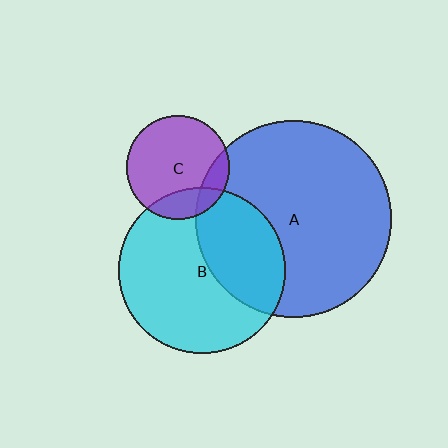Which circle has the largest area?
Circle A (blue).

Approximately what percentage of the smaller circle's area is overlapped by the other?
Approximately 35%.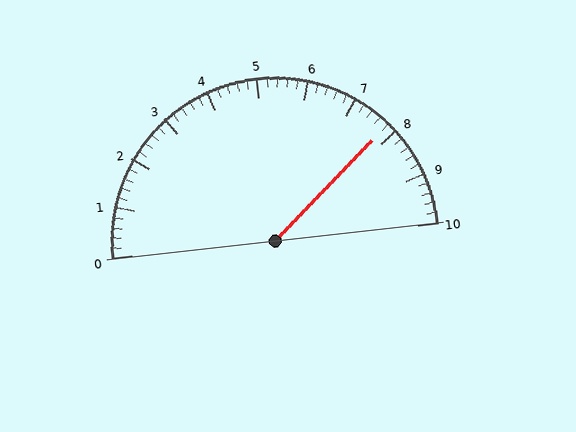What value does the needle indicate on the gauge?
The needle indicates approximately 7.8.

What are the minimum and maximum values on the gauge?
The gauge ranges from 0 to 10.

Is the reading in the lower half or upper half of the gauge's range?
The reading is in the upper half of the range (0 to 10).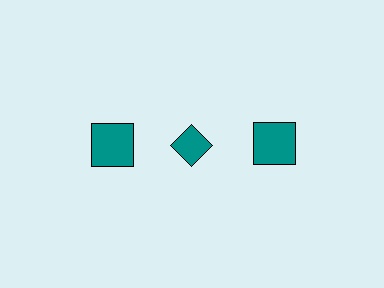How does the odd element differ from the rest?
It has a different shape: diamond instead of square.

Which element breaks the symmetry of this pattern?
The teal diamond in the top row, second from left column breaks the symmetry. All other shapes are teal squares.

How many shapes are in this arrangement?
There are 3 shapes arranged in a grid pattern.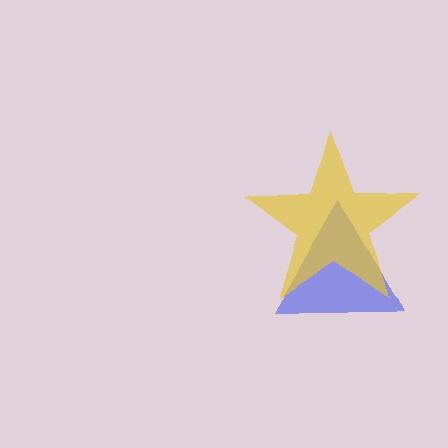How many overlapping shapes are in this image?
There are 2 overlapping shapes in the image.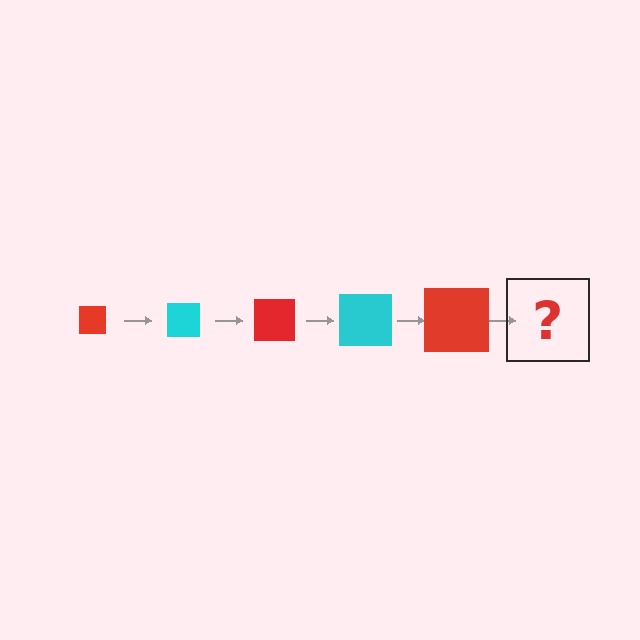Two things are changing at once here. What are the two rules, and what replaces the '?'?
The two rules are that the square grows larger each step and the color cycles through red and cyan. The '?' should be a cyan square, larger than the previous one.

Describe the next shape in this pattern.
It should be a cyan square, larger than the previous one.